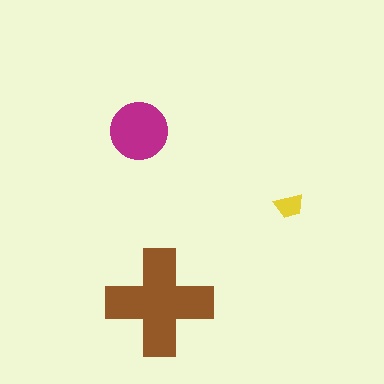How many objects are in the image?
There are 3 objects in the image.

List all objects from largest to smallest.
The brown cross, the magenta circle, the yellow trapezoid.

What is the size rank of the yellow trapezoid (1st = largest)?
3rd.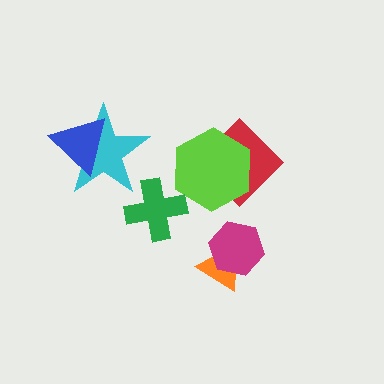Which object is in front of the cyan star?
The blue triangle is in front of the cyan star.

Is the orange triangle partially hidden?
Yes, it is partially covered by another shape.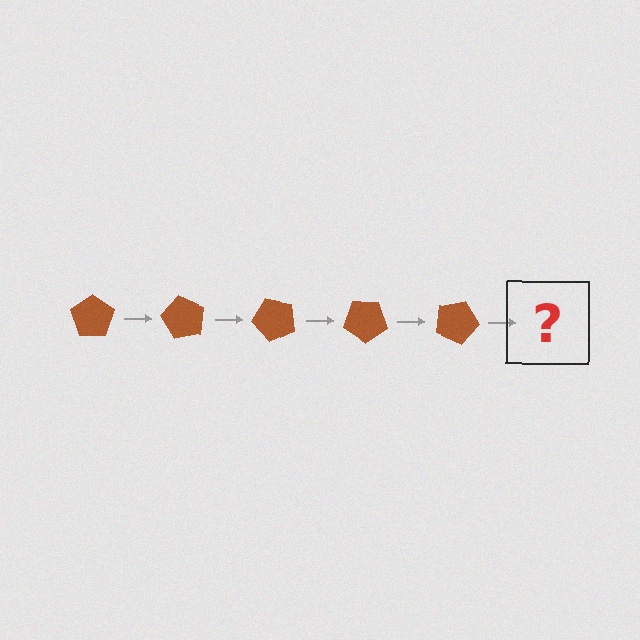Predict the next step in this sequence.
The next step is a brown pentagon rotated 300 degrees.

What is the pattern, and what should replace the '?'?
The pattern is that the pentagon rotates 60 degrees each step. The '?' should be a brown pentagon rotated 300 degrees.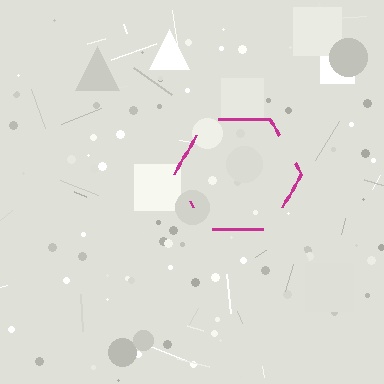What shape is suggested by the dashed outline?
The dashed outline suggests a hexagon.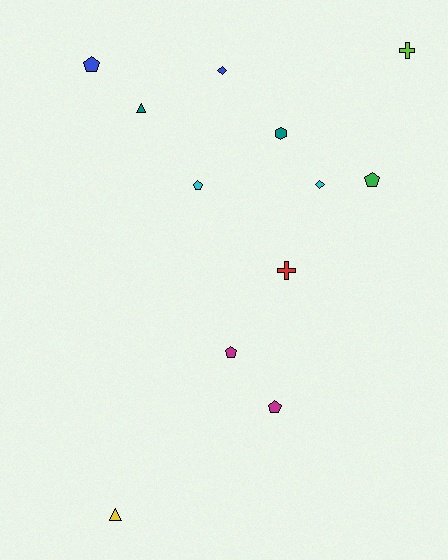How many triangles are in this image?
There are 2 triangles.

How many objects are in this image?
There are 12 objects.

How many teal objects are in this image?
There are 2 teal objects.